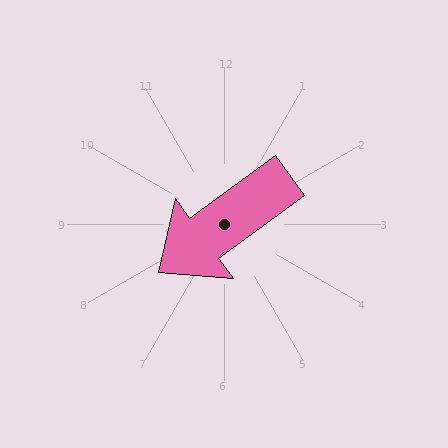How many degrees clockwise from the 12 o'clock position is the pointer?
Approximately 234 degrees.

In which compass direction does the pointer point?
Southwest.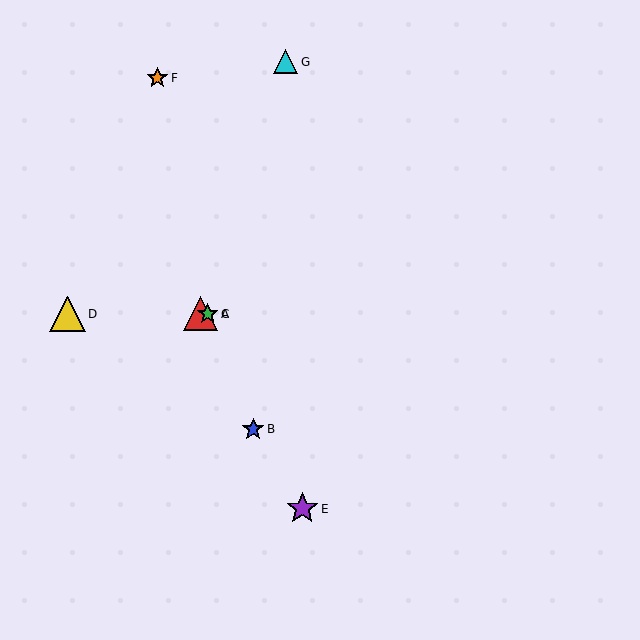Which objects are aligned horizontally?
Objects A, C, D are aligned horizontally.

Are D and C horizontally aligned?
Yes, both are at y≈314.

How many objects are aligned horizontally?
3 objects (A, C, D) are aligned horizontally.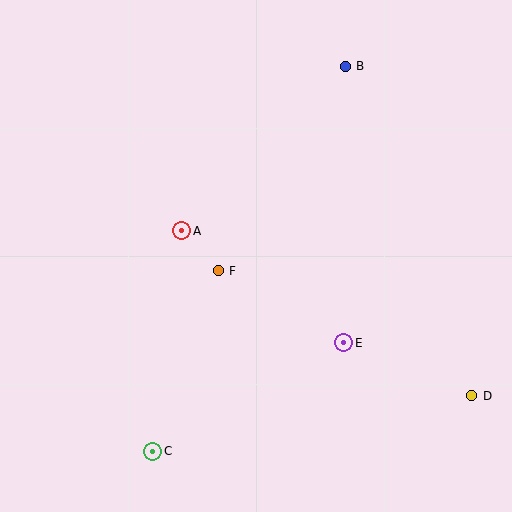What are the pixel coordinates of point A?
Point A is at (182, 231).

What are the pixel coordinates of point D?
Point D is at (472, 396).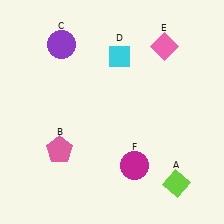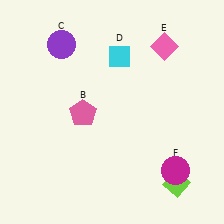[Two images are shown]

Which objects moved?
The objects that moved are: the pink pentagon (B), the magenta circle (F).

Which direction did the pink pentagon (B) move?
The pink pentagon (B) moved up.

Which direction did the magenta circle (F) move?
The magenta circle (F) moved right.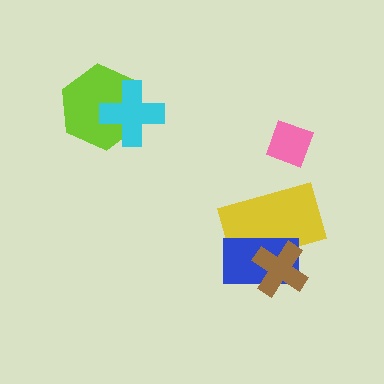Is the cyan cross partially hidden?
No, no other shape covers it.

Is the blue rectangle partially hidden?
Yes, it is partially covered by another shape.